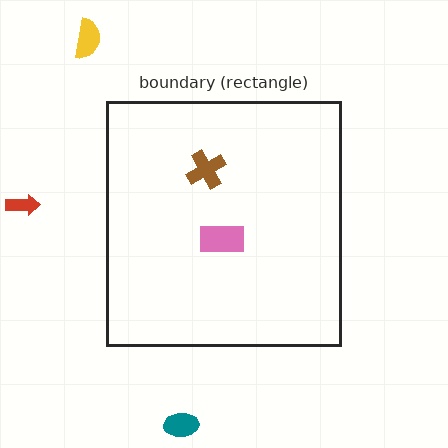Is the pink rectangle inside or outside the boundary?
Inside.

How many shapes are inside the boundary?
2 inside, 3 outside.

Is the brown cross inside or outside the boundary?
Inside.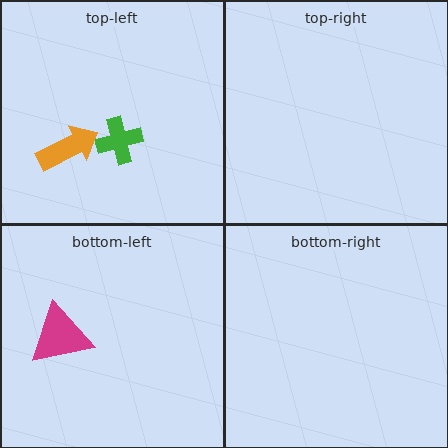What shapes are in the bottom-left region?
The magenta triangle.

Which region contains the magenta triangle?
The bottom-left region.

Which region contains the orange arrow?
The top-left region.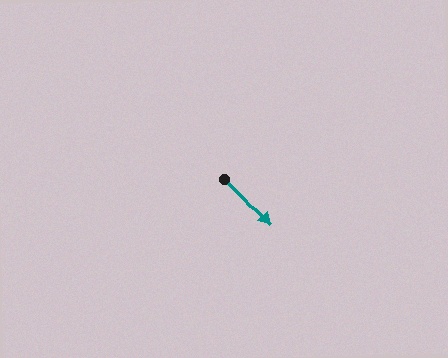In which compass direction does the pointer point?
Southeast.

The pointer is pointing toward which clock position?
Roughly 5 o'clock.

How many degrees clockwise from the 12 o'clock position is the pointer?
Approximately 135 degrees.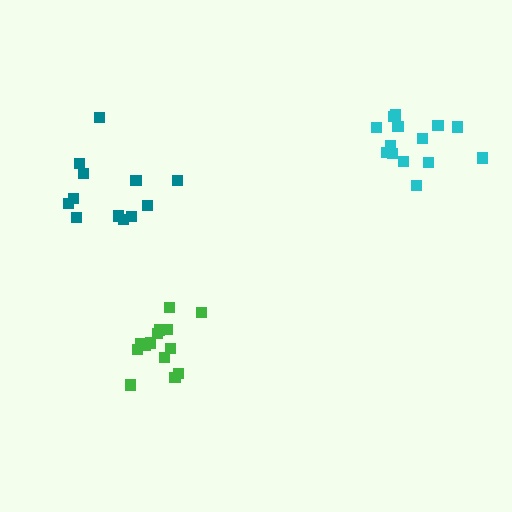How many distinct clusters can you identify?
There are 3 distinct clusters.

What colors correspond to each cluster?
The clusters are colored: green, teal, cyan.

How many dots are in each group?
Group 1: 15 dots, Group 2: 12 dots, Group 3: 14 dots (41 total).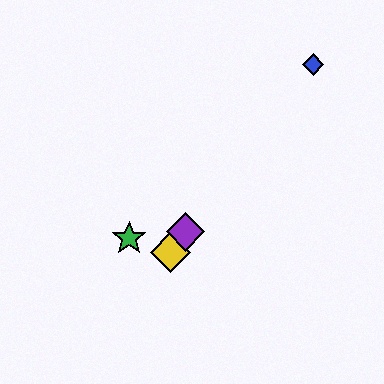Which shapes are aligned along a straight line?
The red diamond, the blue diamond, the yellow diamond, the purple diamond are aligned along a straight line.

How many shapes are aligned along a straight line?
4 shapes (the red diamond, the blue diamond, the yellow diamond, the purple diamond) are aligned along a straight line.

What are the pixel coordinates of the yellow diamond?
The yellow diamond is at (170, 252).